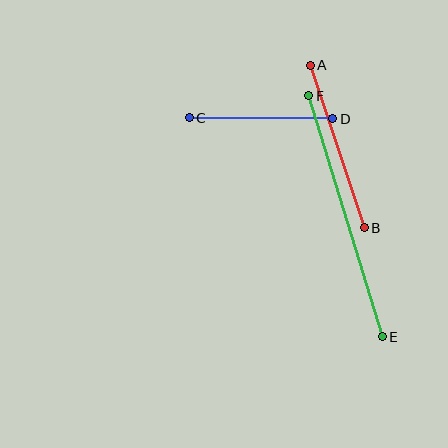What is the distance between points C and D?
The distance is approximately 144 pixels.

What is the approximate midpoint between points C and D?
The midpoint is at approximately (261, 118) pixels.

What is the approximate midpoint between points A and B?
The midpoint is at approximately (337, 146) pixels.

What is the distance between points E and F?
The distance is approximately 252 pixels.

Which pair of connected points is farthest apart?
Points E and F are farthest apart.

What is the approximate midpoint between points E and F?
The midpoint is at approximately (346, 216) pixels.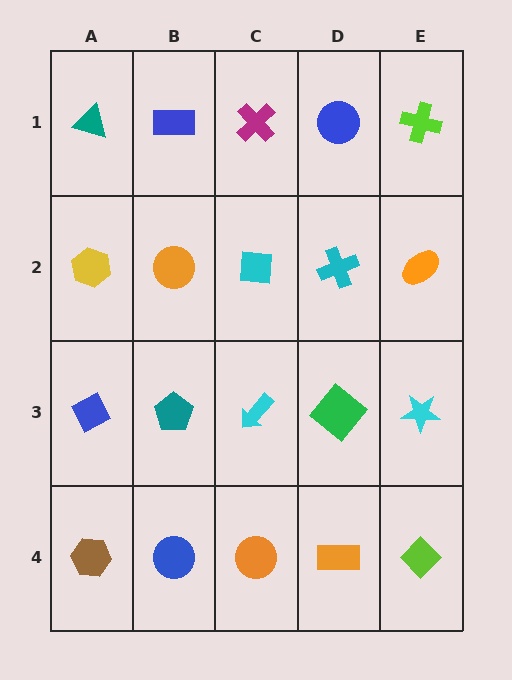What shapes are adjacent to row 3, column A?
A yellow hexagon (row 2, column A), a brown hexagon (row 4, column A), a teal pentagon (row 3, column B).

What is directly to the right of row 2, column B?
A cyan square.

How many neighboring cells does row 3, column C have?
4.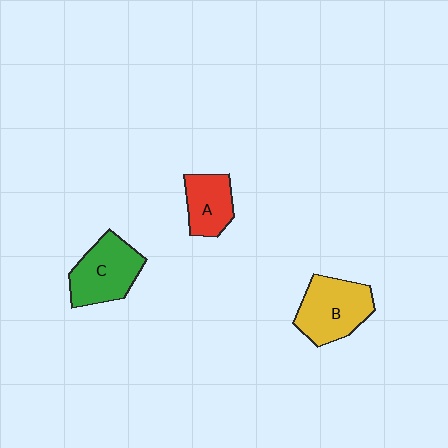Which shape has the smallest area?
Shape A (red).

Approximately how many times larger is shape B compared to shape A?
Approximately 1.5 times.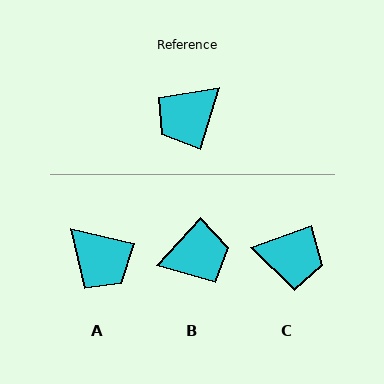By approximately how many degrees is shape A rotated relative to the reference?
Approximately 93 degrees counter-clockwise.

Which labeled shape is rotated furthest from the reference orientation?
B, about 155 degrees away.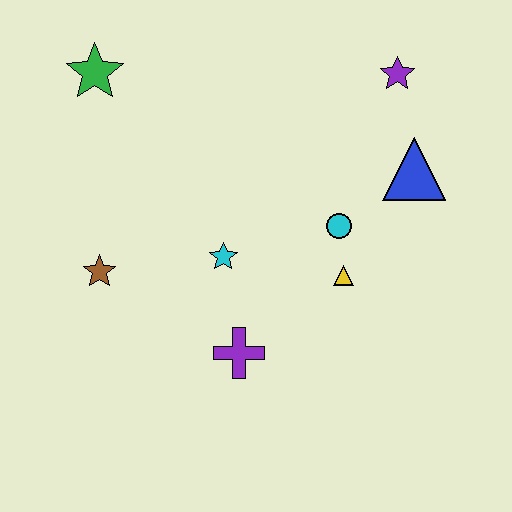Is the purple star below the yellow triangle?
No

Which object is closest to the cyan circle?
The yellow triangle is closest to the cyan circle.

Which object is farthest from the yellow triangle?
The green star is farthest from the yellow triangle.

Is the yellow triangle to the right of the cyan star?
Yes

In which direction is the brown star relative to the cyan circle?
The brown star is to the left of the cyan circle.